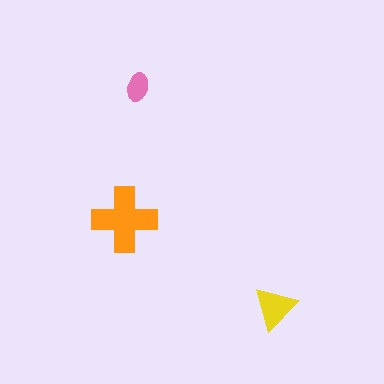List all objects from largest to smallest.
The orange cross, the yellow triangle, the pink ellipse.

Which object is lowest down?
The yellow triangle is bottommost.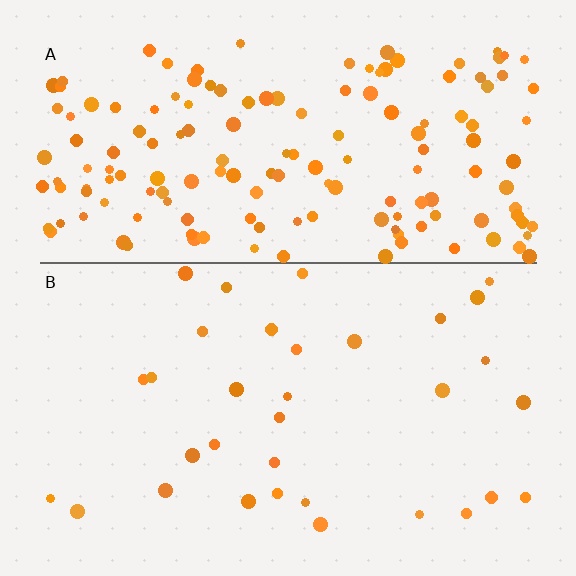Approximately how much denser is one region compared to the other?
Approximately 4.8× — region A over region B.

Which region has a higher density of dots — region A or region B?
A (the top).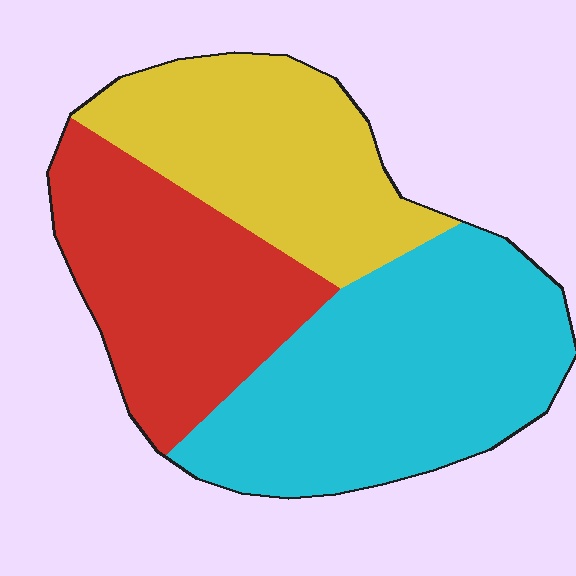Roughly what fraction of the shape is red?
Red takes up between a sixth and a third of the shape.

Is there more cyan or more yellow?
Cyan.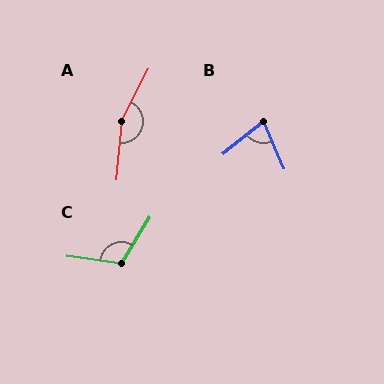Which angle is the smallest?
B, at approximately 75 degrees.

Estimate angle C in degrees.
Approximately 114 degrees.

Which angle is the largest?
A, at approximately 157 degrees.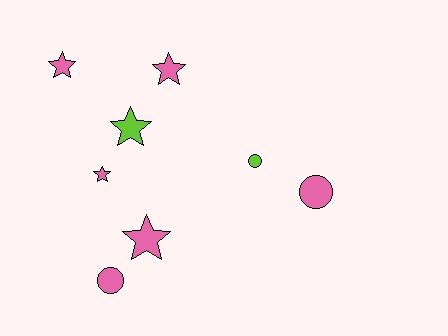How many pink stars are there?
There are 4 pink stars.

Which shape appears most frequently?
Star, with 5 objects.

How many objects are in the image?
There are 8 objects.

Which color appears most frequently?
Pink, with 6 objects.